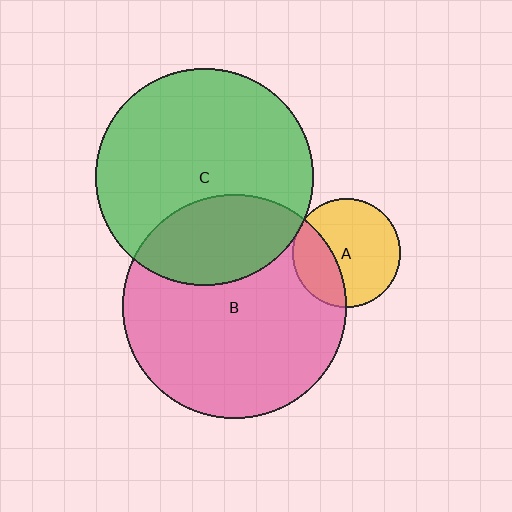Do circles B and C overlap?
Yes.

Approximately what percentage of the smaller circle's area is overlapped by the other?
Approximately 30%.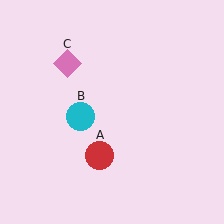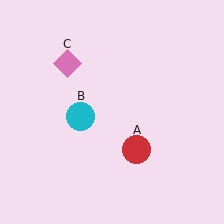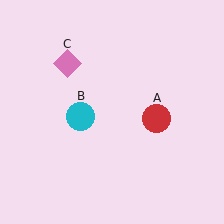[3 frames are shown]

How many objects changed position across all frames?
1 object changed position: red circle (object A).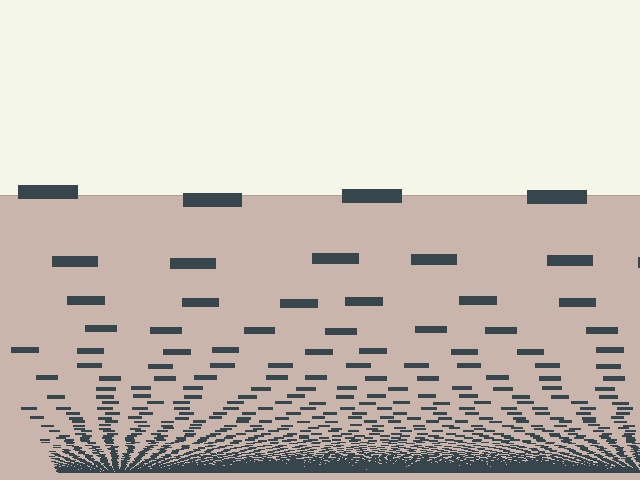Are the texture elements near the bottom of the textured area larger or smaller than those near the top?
Smaller. The gradient is inverted — elements near the bottom are smaller and denser.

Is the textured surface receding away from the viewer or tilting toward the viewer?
The surface appears to tilt toward the viewer. Texture elements get larger and sparser toward the top.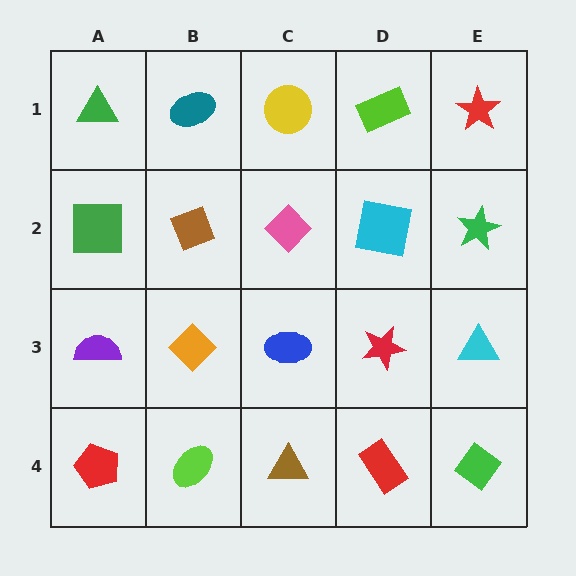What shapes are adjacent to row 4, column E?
A cyan triangle (row 3, column E), a red rectangle (row 4, column D).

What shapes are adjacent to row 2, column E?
A red star (row 1, column E), a cyan triangle (row 3, column E), a cyan square (row 2, column D).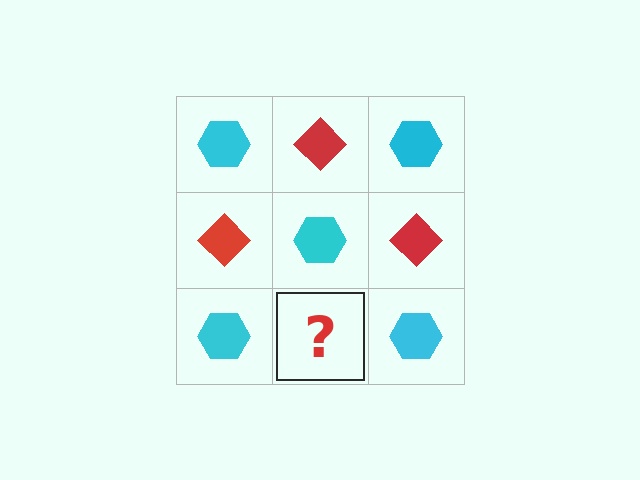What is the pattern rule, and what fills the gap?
The rule is that it alternates cyan hexagon and red diamond in a checkerboard pattern. The gap should be filled with a red diamond.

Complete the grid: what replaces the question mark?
The question mark should be replaced with a red diamond.